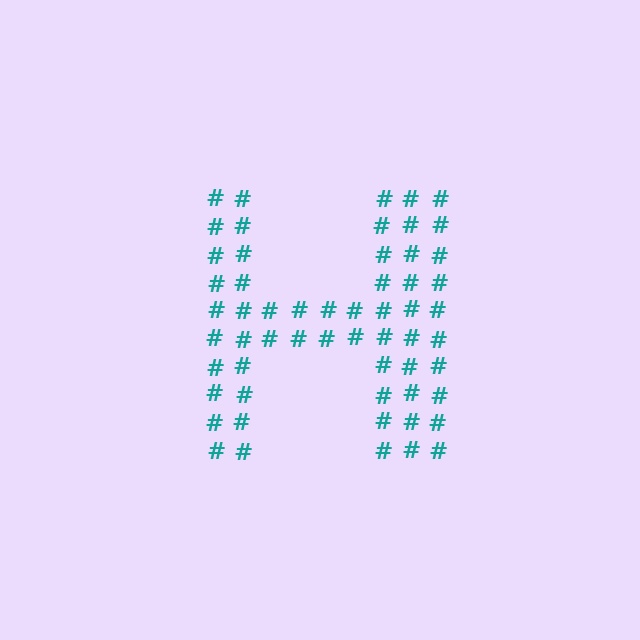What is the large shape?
The large shape is the letter H.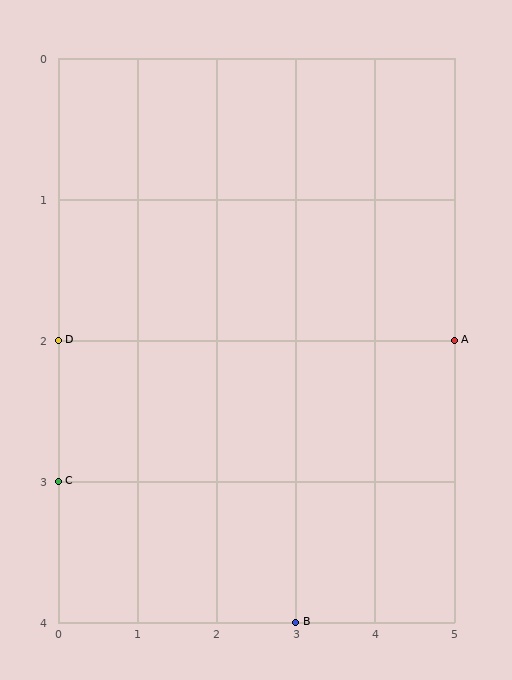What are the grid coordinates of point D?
Point D is at grid coordinates (0, 2).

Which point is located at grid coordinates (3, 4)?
Point B is at (3, 4).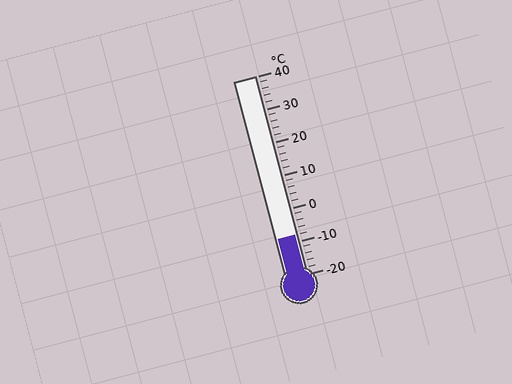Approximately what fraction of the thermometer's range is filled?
The thermometer is filled to approximately 20% of its range.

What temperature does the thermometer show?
The thermometer shows approximately -8°C.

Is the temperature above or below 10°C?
The temperature is below 10°C.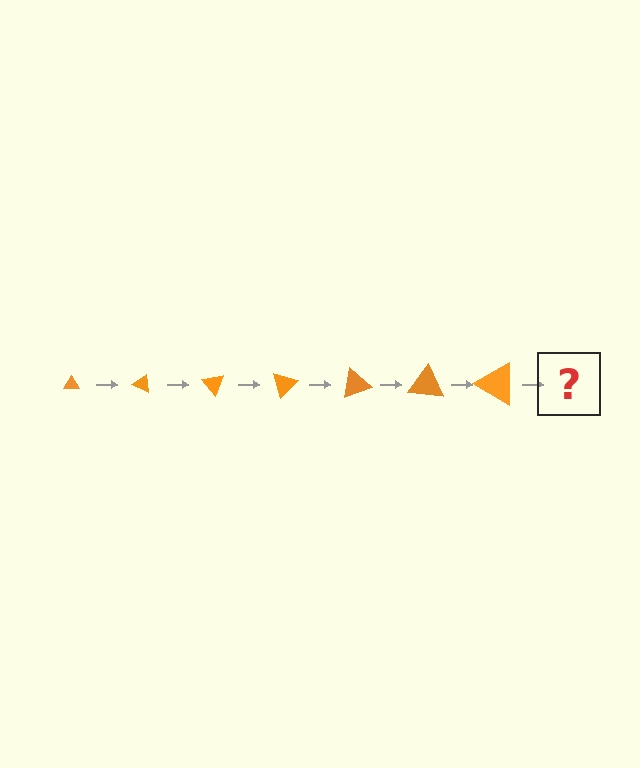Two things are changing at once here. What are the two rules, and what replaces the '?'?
The two rules are that the triangle grows larger each step and it rotates 25 degrees each step. The '?' should be a triangle, larger than the previous one and rotated 175 degrees from the start.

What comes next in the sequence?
The next element should be a triangle, larger than the previous one and rotated 175 degrees from the start.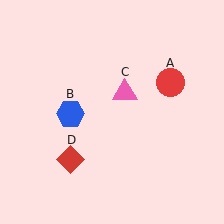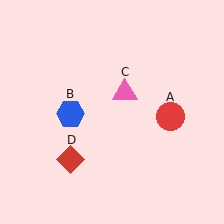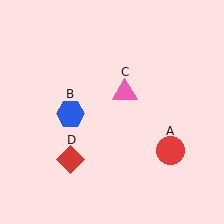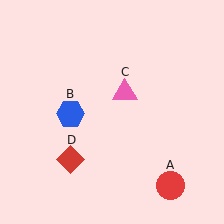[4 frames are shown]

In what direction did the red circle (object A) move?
The red circle (object A) moved down.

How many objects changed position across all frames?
1 object changed position: red circle (object A).